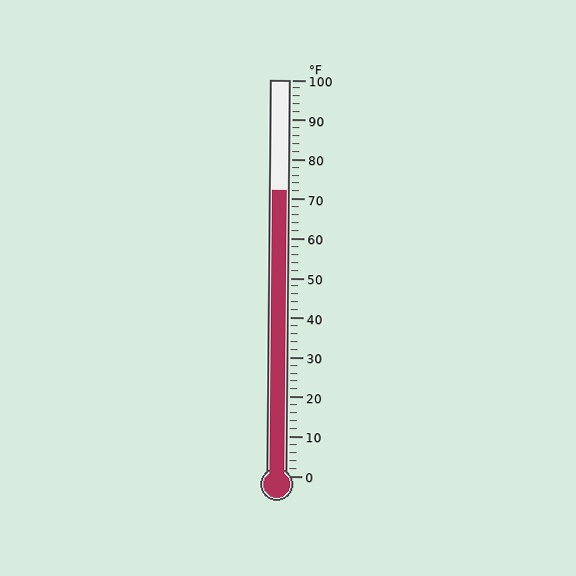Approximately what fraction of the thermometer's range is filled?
The thermometer is filled to approximately 70% of its range.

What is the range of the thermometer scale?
The thermometer scale ranges from 0°F to 100°F.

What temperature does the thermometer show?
The thermometer shows approximately 72°F.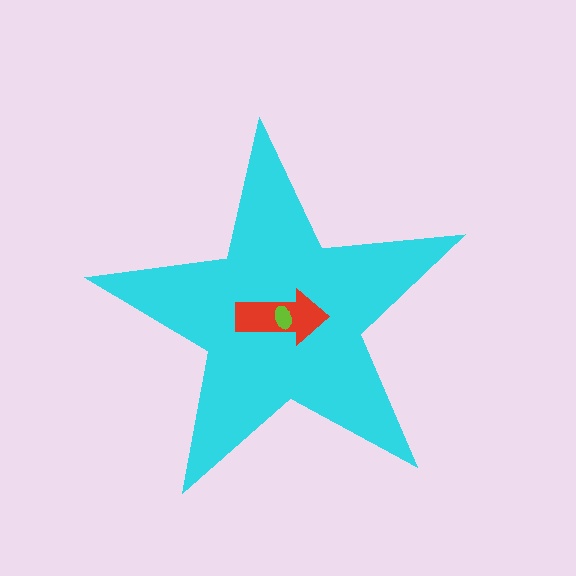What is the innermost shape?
The lime ellipse.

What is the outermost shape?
The cyan star.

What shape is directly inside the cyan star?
The red arrow.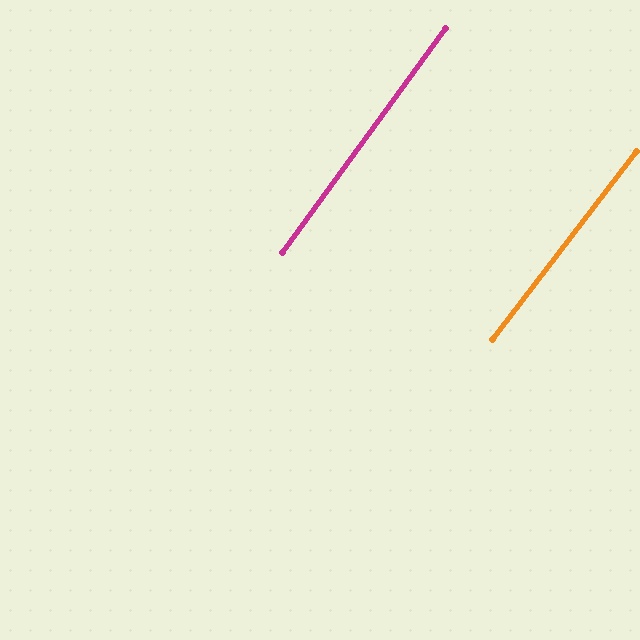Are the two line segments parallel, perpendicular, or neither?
Parallel — their directions differ by only 1.4°.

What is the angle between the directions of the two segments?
Approximately 1 degree.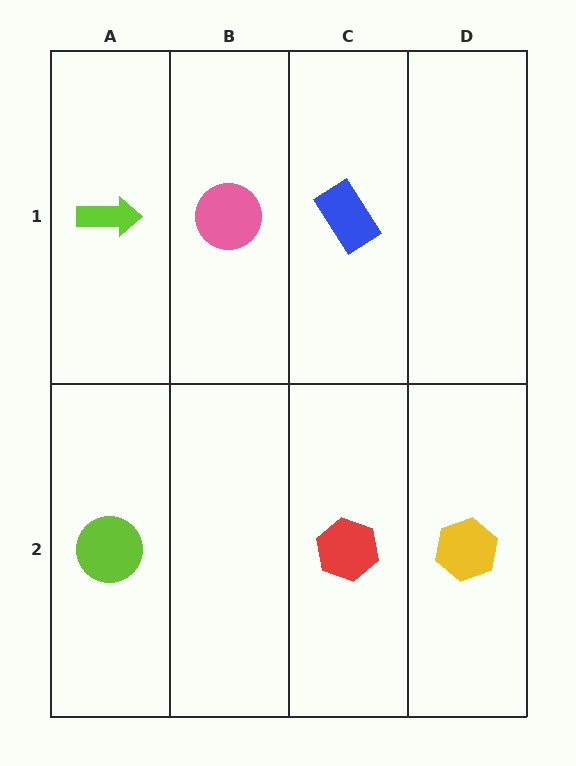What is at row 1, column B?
A pink circle.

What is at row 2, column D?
A yellow hexagon.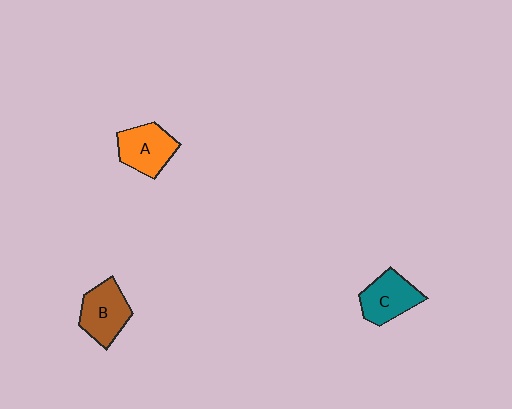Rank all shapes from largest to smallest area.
From largest to smallest: B (brown), A (orange), C (teal).